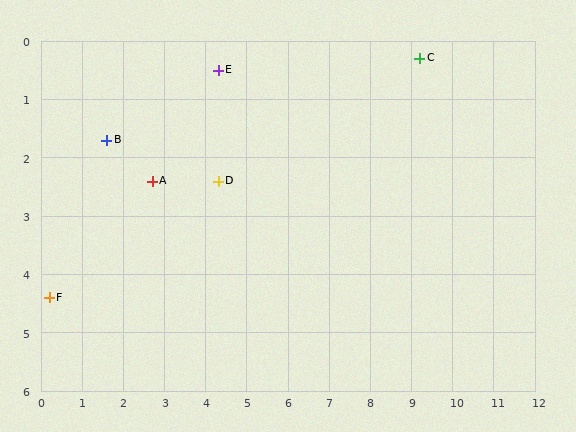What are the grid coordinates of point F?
Point F is at approximately (0.2, 4.4).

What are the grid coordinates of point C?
Point C is at approximately (9.2, 0.3).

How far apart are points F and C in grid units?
Points F and C are about 9.9 grid units apart.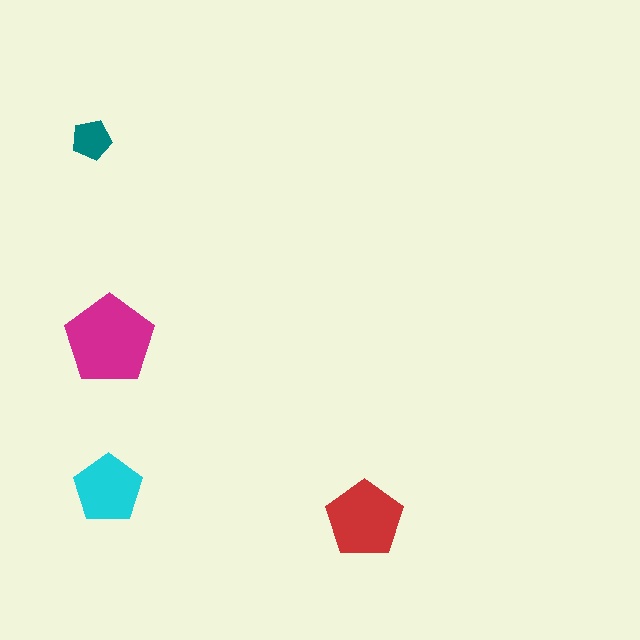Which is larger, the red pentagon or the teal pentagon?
The red one.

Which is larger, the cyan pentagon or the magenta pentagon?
The magenta one.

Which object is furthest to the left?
The teal pentagon is leftmost.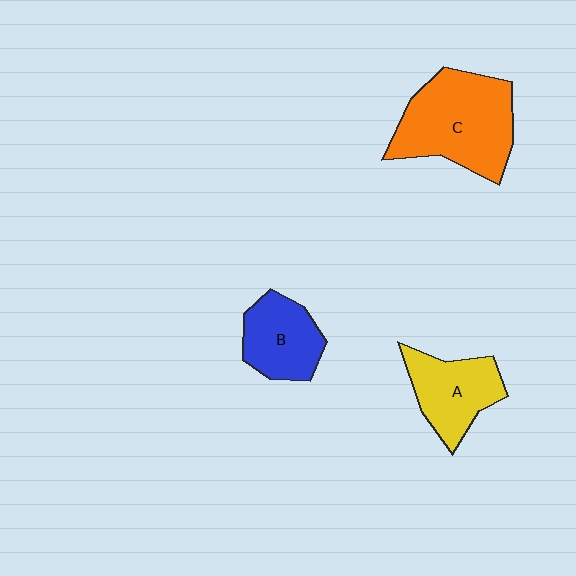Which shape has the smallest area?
Shape B (blue).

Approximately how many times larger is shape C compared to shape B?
Approximately 1.8 times.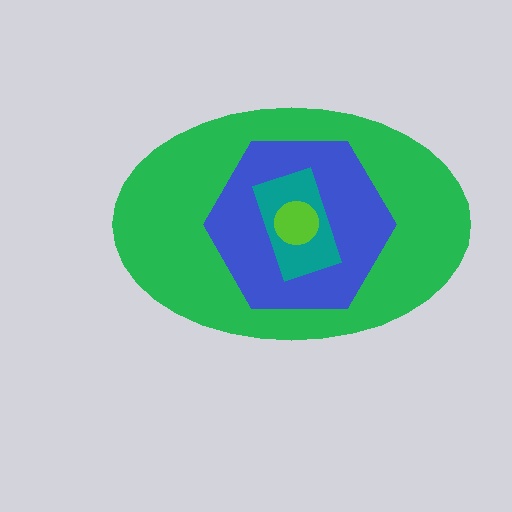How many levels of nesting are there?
4.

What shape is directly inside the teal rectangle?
The lime circle.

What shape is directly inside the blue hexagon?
The teal rectangle.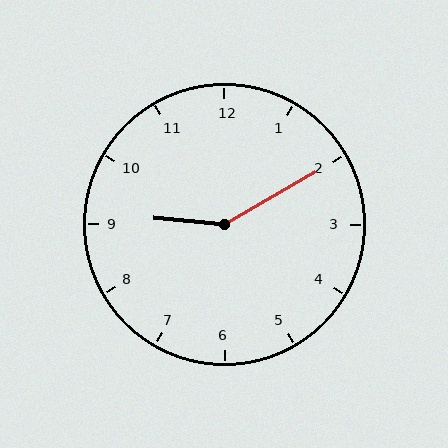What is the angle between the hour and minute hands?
Approximately 145 degrees.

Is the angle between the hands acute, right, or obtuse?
It is obtuse.